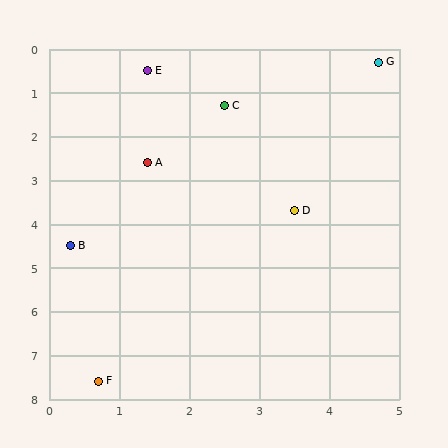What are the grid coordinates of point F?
Point F is at approximately (0.7, 7.6).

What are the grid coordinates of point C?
Point C is at approximately (2.5, 1.3).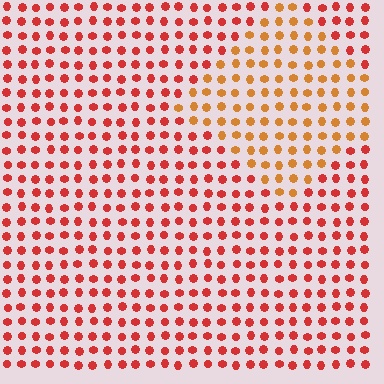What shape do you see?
I see a diamond.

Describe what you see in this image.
The image is filled with small red elements in a uniform arrangement. A diamond-shaped region is visible where the elements are tinted to a slightly different hue, forming a subtle color boundary.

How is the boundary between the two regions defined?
The boundary is defined purely by a slight shift in hue (about 32 degrees). Spacing, size, and orientation are identical on both sides.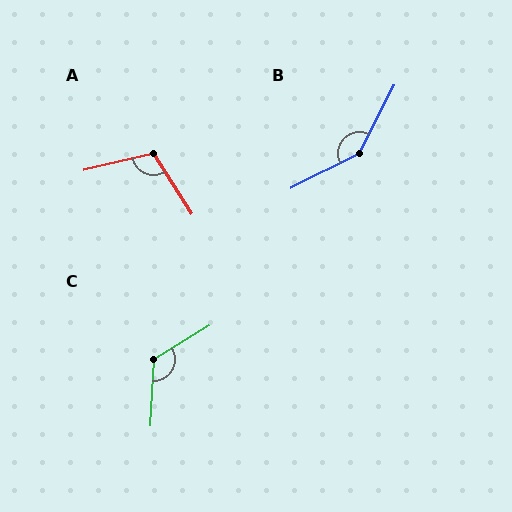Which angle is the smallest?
A, at approximately 108 degrees.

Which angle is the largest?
B, at approximately 144 degrees.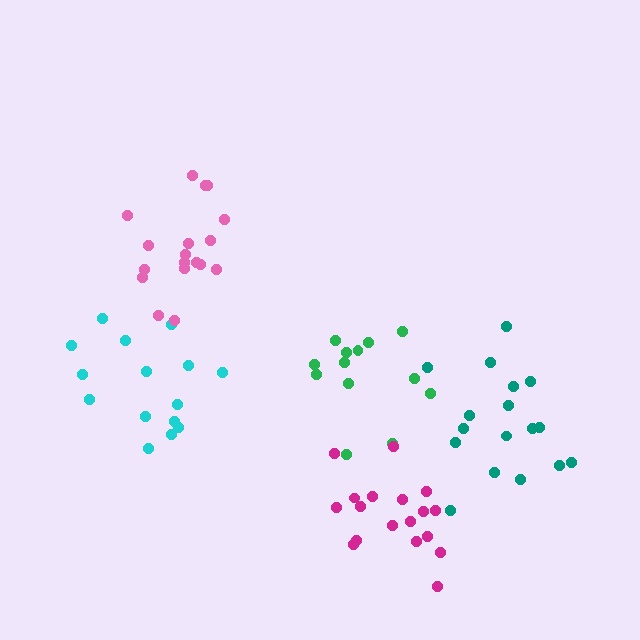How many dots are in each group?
Group 1: 15 dots, Group 2: 13 dots, Group 3: 18 dots, Group 4: 17 dots, Group 5: 18 dots (81 total).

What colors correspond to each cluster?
The clusters are colored: cyan, green, pink, teal, magenta.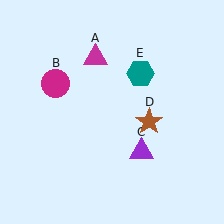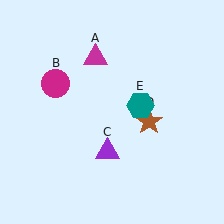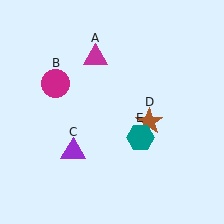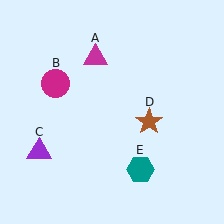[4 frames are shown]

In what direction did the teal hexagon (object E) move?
The teal hexagon (object E) moved down.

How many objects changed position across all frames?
2 objects changed position: purple triangle (object C), teal hexagon (object E).